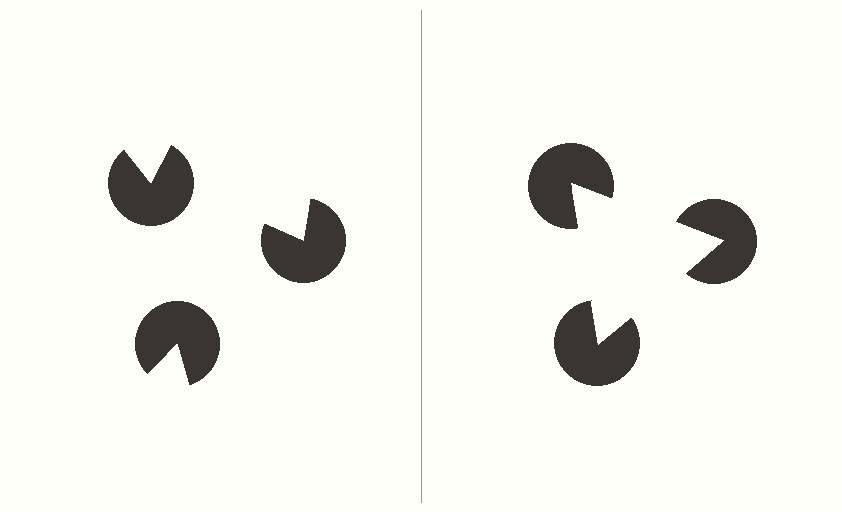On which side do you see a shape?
An illusory triangle appears on the right side. On the left side the wedge cuts are rotated, so no coherent shape forms.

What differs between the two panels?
The pac-man discs are positioned identically on both sides; only the wedge orientations differ. On the right they align to a triangle; on the left they are misaligned.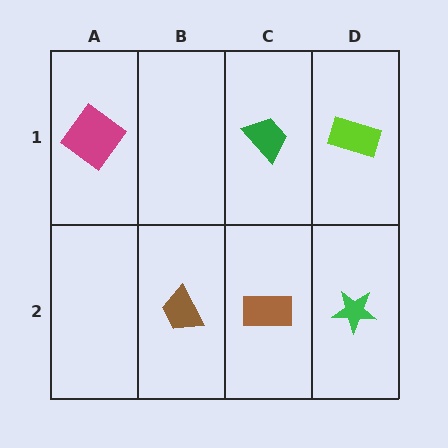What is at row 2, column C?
A brown rectangle.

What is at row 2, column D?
A green star.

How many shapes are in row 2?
3 shapes.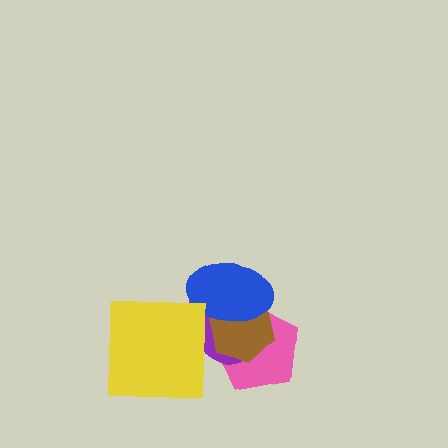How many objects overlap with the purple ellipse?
4 objects overlap with the purple ellipse.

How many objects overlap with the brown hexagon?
3 objects overlap with the brown hexagon.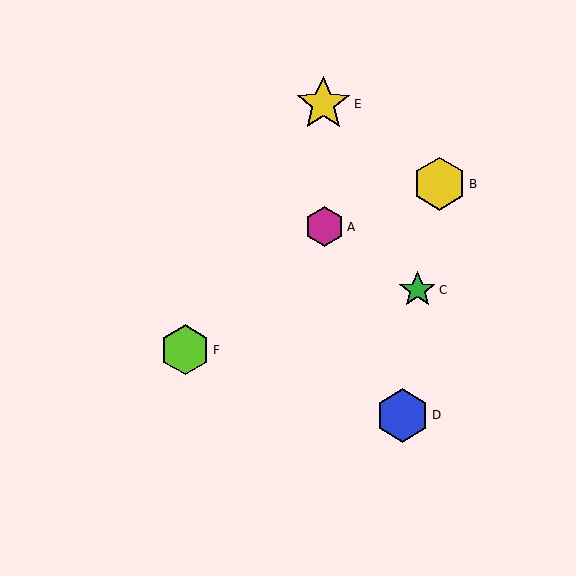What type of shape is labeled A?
Shape A is a magenta hexagon.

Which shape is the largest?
The yellow star (labeled E) is the largest.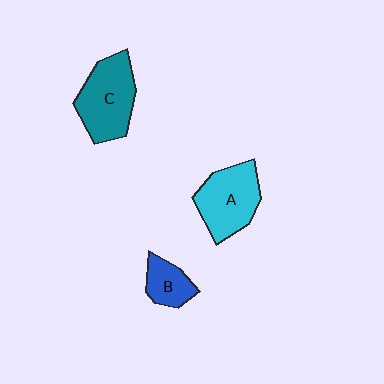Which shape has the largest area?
Shape C (teal).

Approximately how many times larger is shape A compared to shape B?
Approximately 1.9 times.